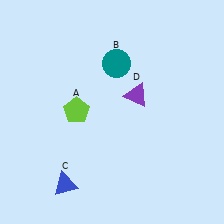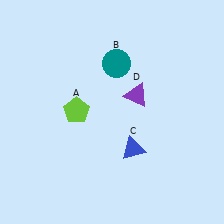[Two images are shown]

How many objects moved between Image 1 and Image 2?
1 object moved between the two images.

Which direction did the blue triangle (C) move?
The blue triangle (C) moved right.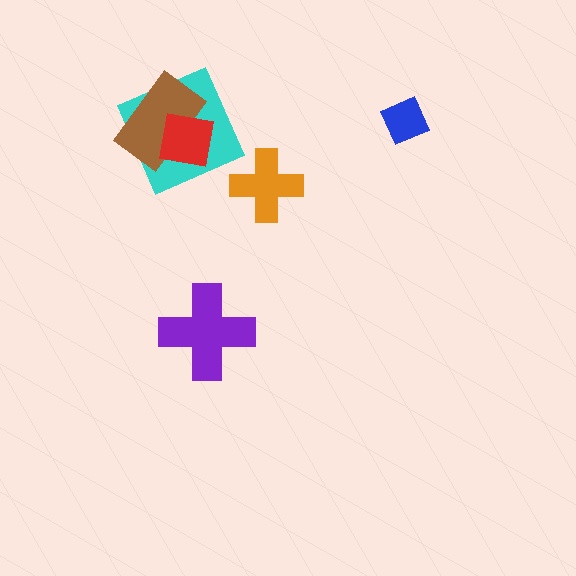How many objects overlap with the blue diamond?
0 objects overlap with the blue diamond.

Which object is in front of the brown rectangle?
The red square is in front of the brown rectangle.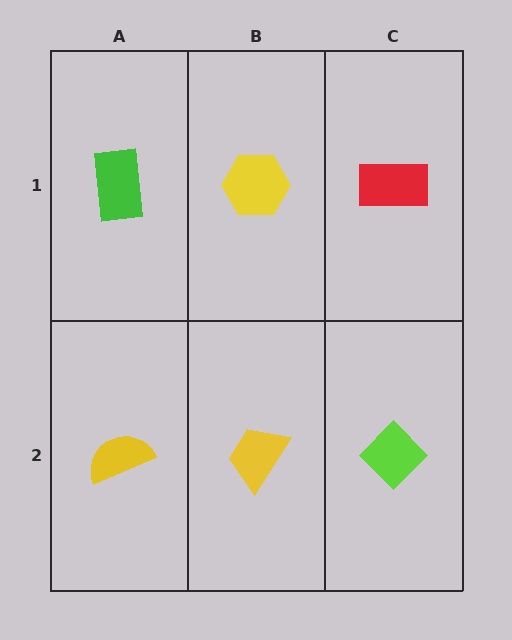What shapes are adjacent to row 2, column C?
A red rectangle (row 1, column C), a yellow trapezoid (row 2, column B).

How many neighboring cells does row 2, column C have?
2.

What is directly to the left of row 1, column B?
A green rectangle.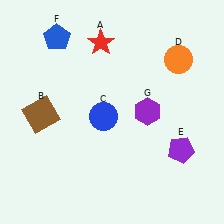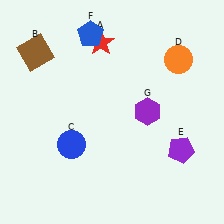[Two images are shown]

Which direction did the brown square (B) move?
The brown square (B) moved up.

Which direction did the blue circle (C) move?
The blue circle (C) moved left.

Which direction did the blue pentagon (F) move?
The blue pentagon (F) moved right.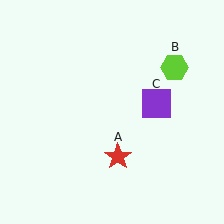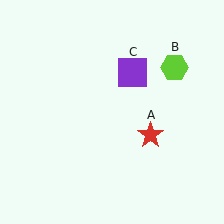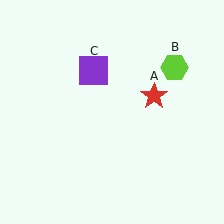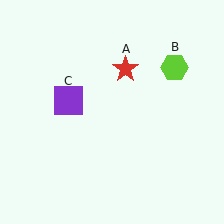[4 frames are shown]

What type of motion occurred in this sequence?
The red star (object A), purple square (object C) rotated counterclockwise around the center of the scene.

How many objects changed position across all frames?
2 objects changed position: red star (object A), purple square (object C).